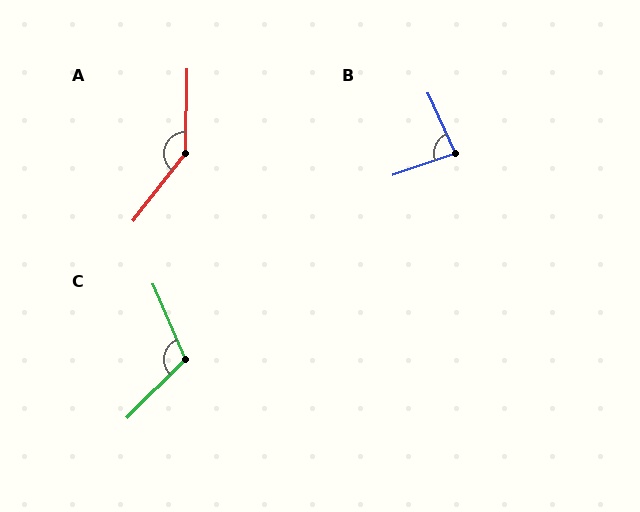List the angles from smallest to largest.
B (85°), C (112°), A (143°).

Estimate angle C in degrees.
Approximately 112 degrees.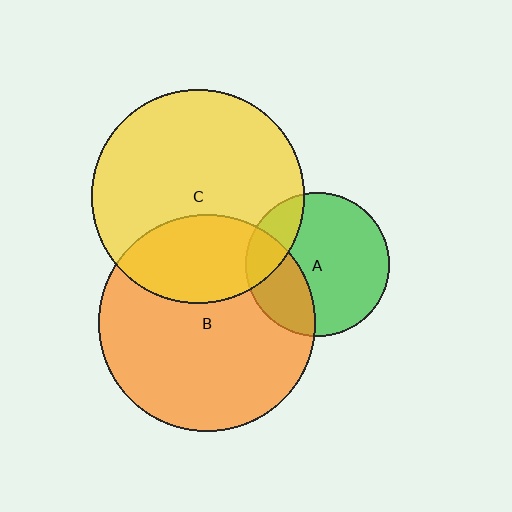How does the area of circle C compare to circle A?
Approximately 2.2 times.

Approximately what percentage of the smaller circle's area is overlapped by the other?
Approximately 30%.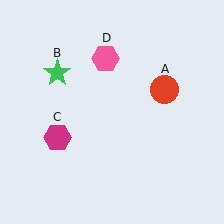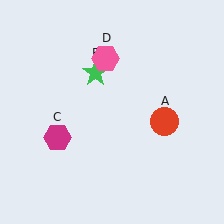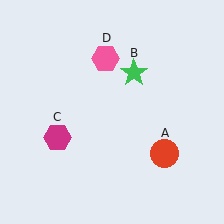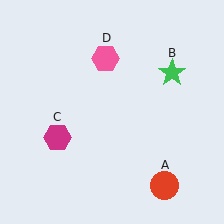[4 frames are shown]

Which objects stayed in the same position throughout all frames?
Magenta hexagon (object C) and pink hexagon (object D) remained stationary.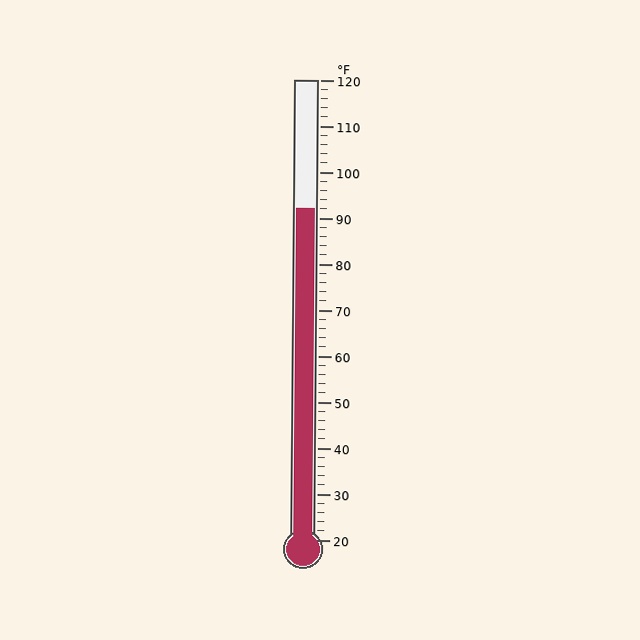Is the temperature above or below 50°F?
The temperature is above 50°F.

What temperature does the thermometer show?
The thermometer shows approximately 92°F.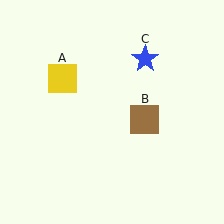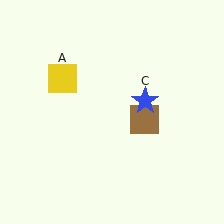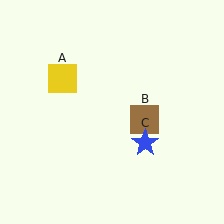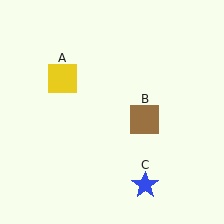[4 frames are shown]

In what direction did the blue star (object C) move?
The blue star (object C) moved down.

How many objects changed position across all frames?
1 object changed position: blue star (object C).